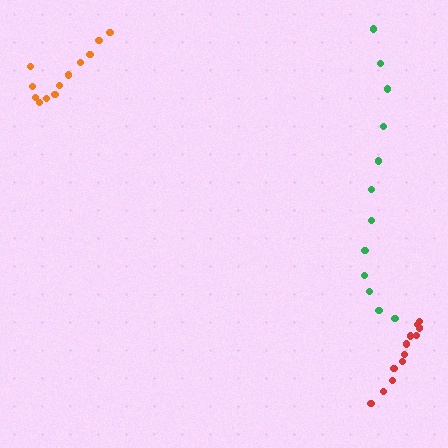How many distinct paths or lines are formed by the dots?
There are 3 distinct paths.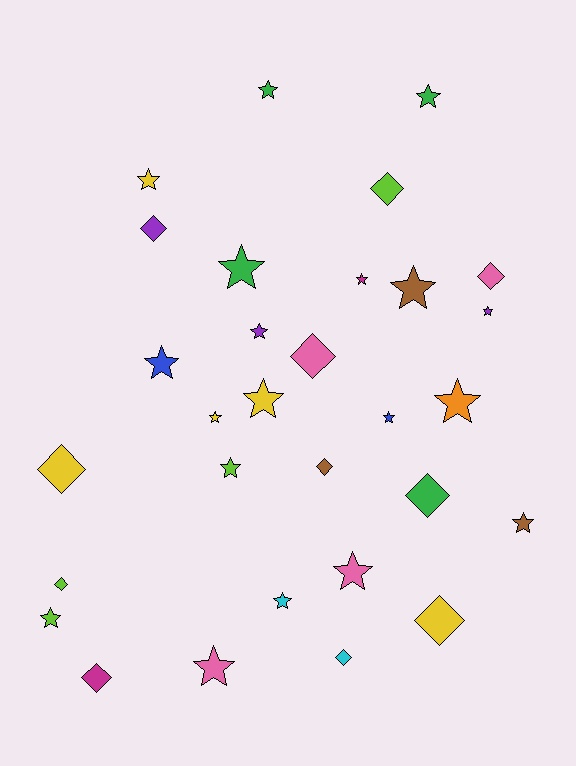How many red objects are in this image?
There are no red objects.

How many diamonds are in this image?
There are 11 diamonds.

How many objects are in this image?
There are 30 objects.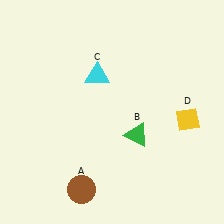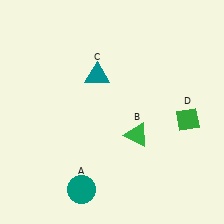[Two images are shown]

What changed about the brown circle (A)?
In Image 1, A is brown. In Image 2, it changed to teal.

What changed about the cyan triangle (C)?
In Image 1, C is cyan. In Image 2, it changed to teal.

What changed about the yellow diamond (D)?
In Image 1, D is yellow. In Image 2, it changed to green.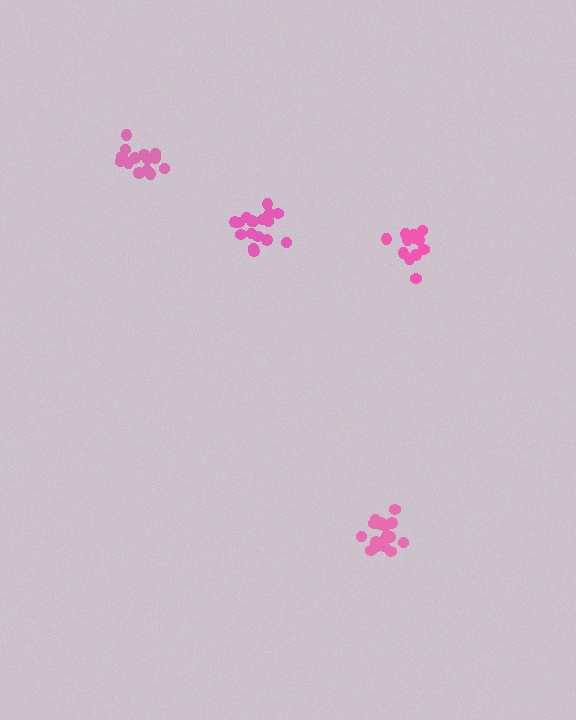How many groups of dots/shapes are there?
There are 4 groups.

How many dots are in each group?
Group 1: 15 dots, Group 2: 18 dots, Group 3: 14 dots, Group 4: 18 dots (65 total).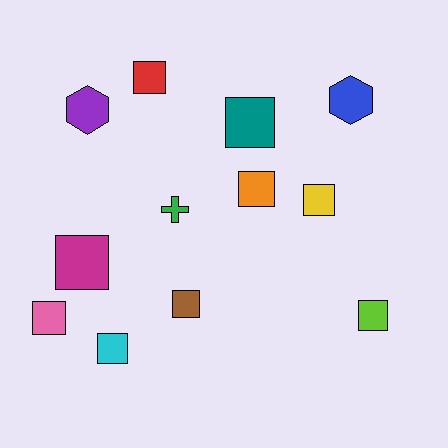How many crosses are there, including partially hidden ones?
There is 1 cross.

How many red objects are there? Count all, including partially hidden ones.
There is 1 red object.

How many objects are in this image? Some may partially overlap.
There are 12 objects.